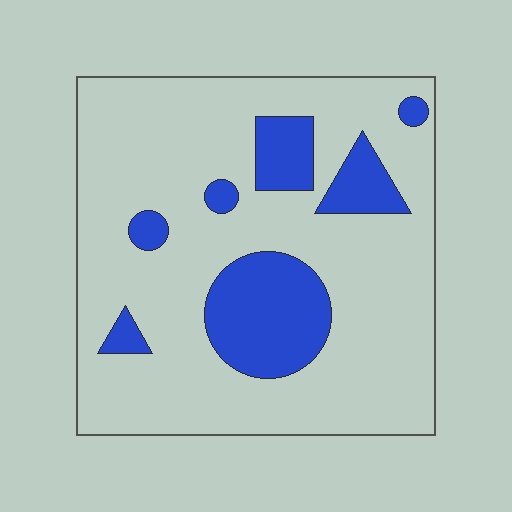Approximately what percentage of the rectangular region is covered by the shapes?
Approximately 20%.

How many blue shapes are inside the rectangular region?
7.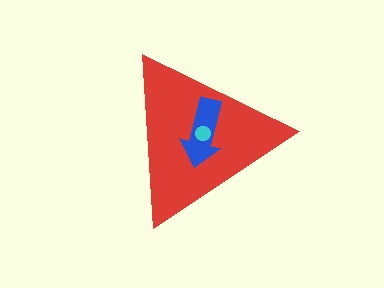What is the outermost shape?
The red triangle.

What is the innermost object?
The cyan circle.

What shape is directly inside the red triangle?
The blue arrow.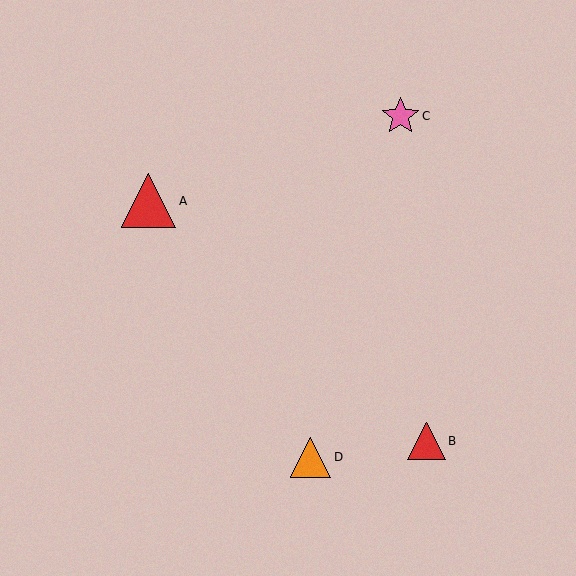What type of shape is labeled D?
Shape D is an orange triangle.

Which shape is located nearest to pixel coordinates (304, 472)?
The orange triangle (labeled D) at (311, 457) is nearest to that location.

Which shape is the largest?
The red triangle (labeled A) is the largest.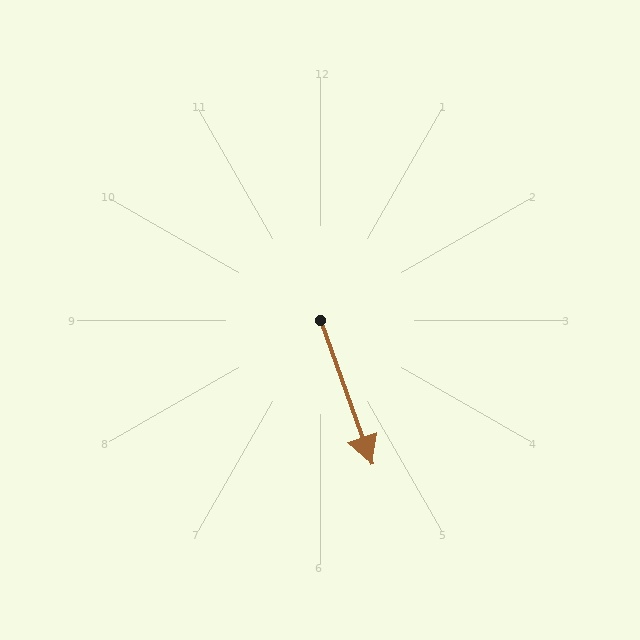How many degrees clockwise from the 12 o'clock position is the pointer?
Approximately 160 degrees.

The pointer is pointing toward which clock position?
Roughly 5 o'clock.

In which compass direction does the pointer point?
South.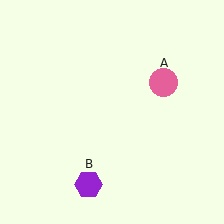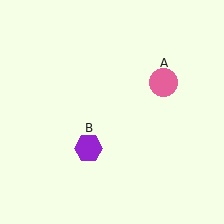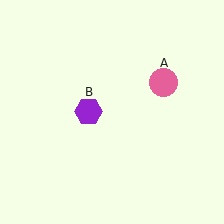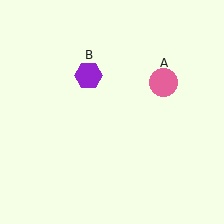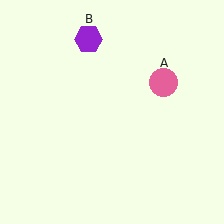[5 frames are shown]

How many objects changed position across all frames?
1 object changed position: purple hexagon (object B).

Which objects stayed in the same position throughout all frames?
Pink circle (object A) remained stationary.